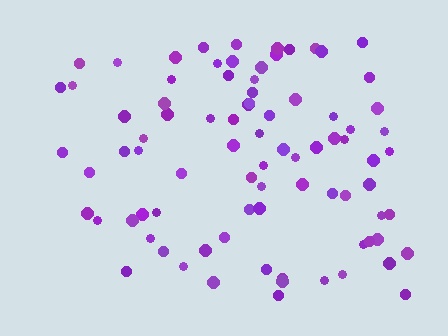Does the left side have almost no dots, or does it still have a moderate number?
Still a moderate number, just noticeably fewer than the right.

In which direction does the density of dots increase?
From left to right, with the right side densest.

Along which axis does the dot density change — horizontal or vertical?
Horizontal.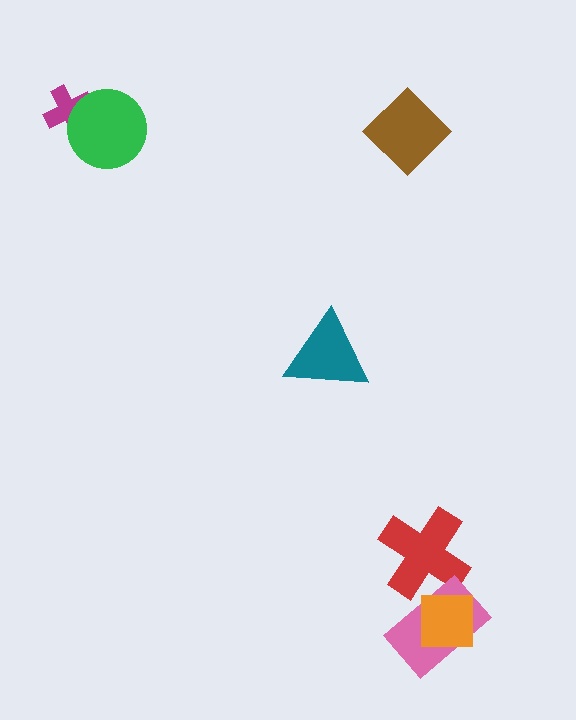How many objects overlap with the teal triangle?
0 objects overlap with the teal triangle.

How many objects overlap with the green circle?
1 object overlaps with the green circle.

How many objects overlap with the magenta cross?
1 object overlaps with the magenta cross.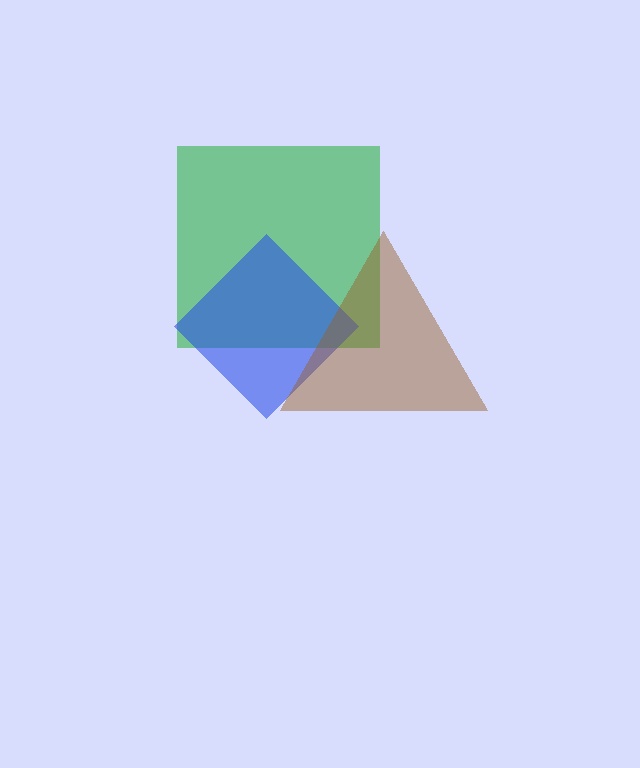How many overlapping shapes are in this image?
There are 3 overlapping shapes in the image.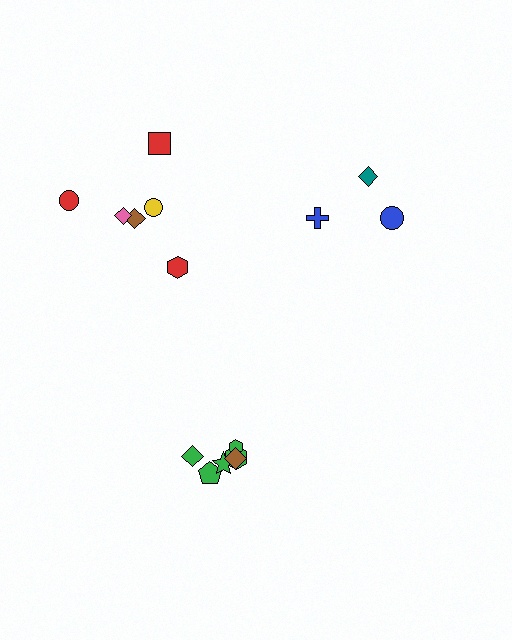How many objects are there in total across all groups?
There are 15 objects.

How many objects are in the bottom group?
There are 6 objects.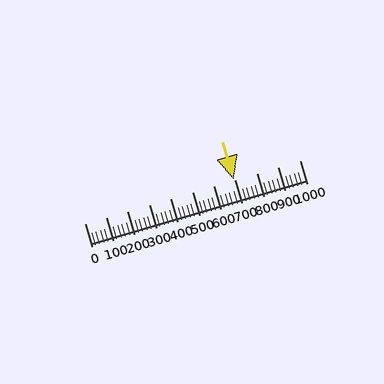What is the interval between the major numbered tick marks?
The major tick marks are spaced 100 units apart.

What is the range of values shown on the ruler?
The ruler shows values from 0 to 1000.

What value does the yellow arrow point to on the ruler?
The yellow arrow points to approximately 693.